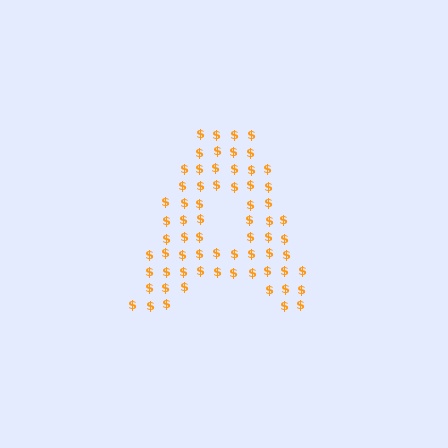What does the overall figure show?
The overall figure shows the letter A.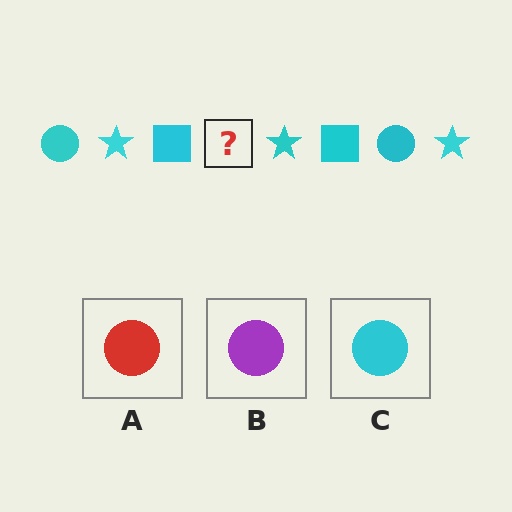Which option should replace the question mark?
Option C.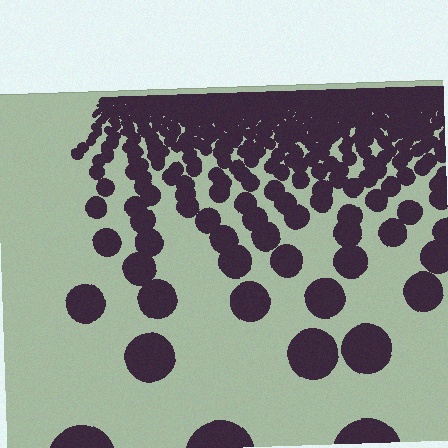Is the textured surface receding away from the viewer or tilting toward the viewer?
The surface is receding away from the viewer. Texture elements get smaller and denser toward the top.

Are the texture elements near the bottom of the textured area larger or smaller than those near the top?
Larger. Near the bottom, elements are closer to the viewer and appear at a bigger on-screen size.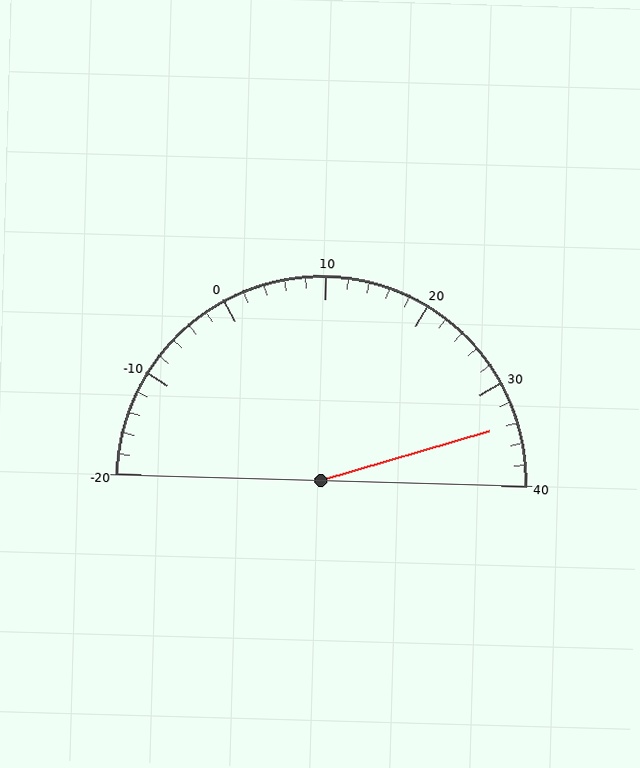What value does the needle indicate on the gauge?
The needle indicates approximately 34.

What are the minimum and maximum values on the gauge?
The gauge ranges from -20 to 40.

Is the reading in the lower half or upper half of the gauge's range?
The reading is in the upper half of the range (-20 to 40).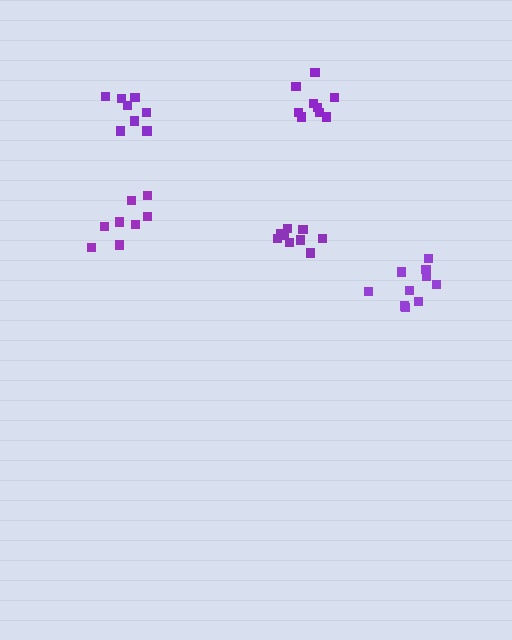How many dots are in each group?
Group 1: 9 dots, Group 2: 9 dots, Group 3: 8 dots, Group 4: 10 dots, Group 5: 8 dots (44 total).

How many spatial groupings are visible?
There are 5 spatial groupings.